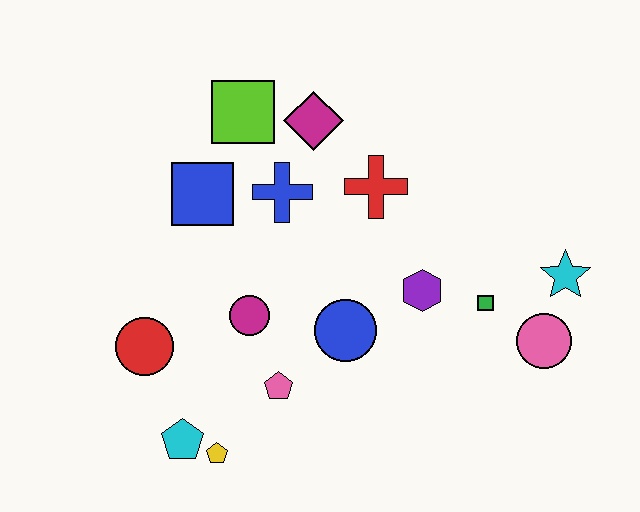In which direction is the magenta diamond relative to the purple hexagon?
The magenta diamond is above the purple hexagon.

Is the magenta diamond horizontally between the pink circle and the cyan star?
No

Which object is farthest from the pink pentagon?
The cyan star is farthest from the pink pentagon.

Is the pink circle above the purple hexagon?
No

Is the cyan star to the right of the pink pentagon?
Yes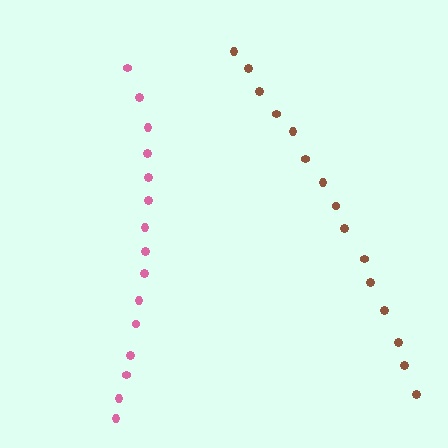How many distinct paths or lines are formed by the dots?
There are 2 distinct paths.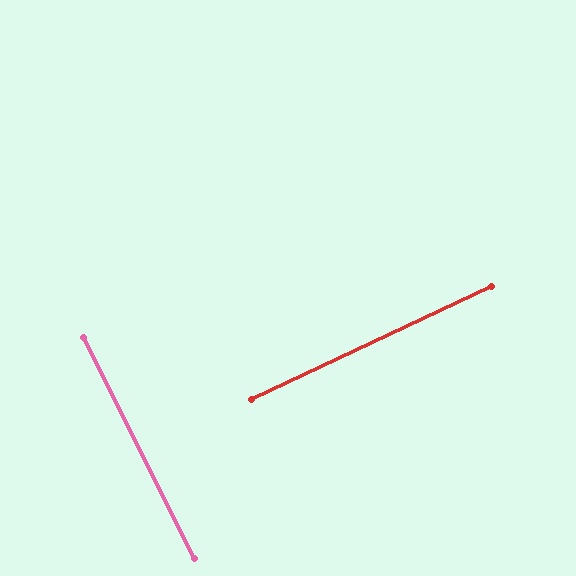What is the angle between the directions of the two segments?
Approximately 89 degrees.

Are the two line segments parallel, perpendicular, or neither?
Perpendicular — they meet at approximately 89°.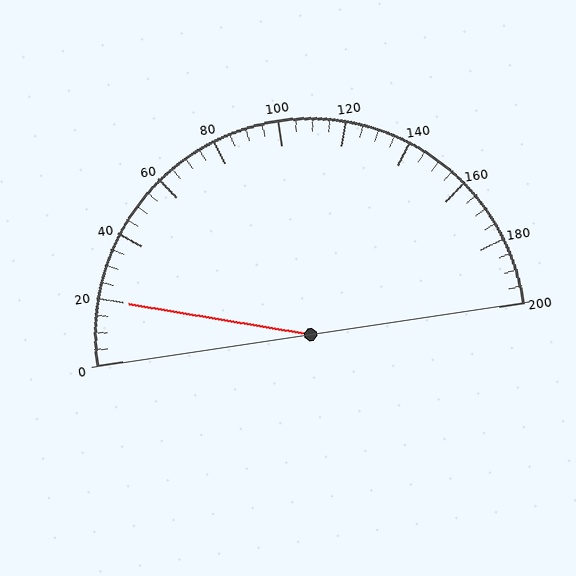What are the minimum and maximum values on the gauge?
The gauge ranges from 0 to 200.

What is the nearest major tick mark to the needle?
The nearest major tick mark is 20.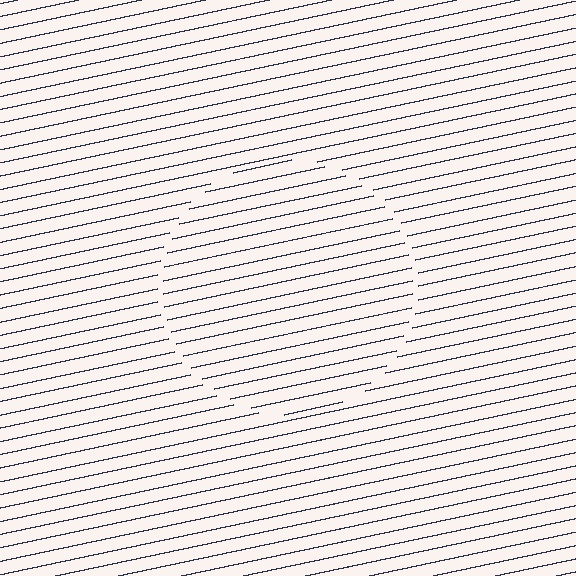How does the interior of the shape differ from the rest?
The interior of the shape contains the same grating, shifted by half a period — the contour is defined by the phase discontinuity where line-ends from the inner and outer gratings abut.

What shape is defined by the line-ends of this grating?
An illusory circle. The interior of the shape contains the same grating, shifted by half a period — the contour is defined by the phase discontinuity where line-ends from the inner and outer gratings abut.